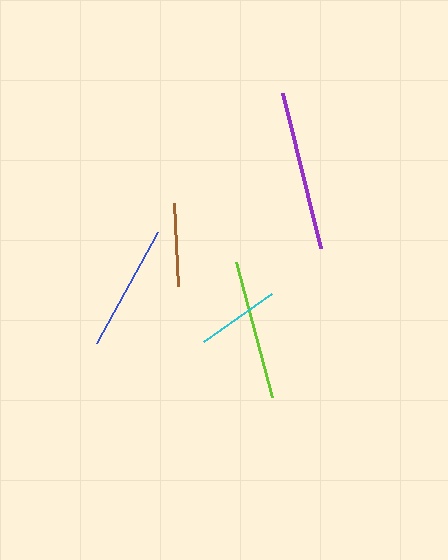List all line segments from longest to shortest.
From longest to shortest: purple, lime, blue, brown, cyan.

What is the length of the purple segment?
The purple segment is approximately 160 pixels long.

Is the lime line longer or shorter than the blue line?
The lime line is longer than the blue line.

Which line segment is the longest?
The purple line is the longest at approximately 160 pixels.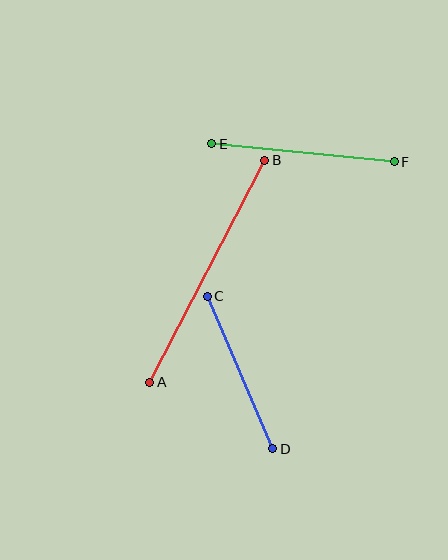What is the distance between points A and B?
The distance is approximately 250 pixels.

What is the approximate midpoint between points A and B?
The midpoint is at approximately (207, 271) pixels.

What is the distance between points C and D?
The distance is approximately 166 pixels.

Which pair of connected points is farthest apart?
Points A and B are farthest apart.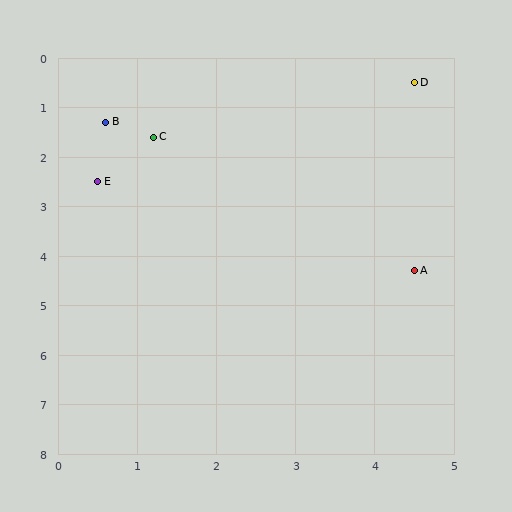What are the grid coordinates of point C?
Point C is at approximately (1.2, 1.6).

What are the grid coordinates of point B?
Point B is at approximately (0.6, 1.3).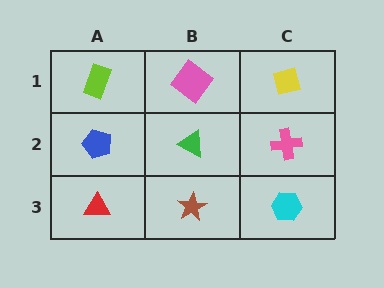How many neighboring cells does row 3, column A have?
2.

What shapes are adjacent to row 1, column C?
A pink cross (row 2, column C), a pink diamond (row 1, column B).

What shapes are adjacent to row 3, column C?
A pink cross (row 2, column C), a brown star (row 3, column B).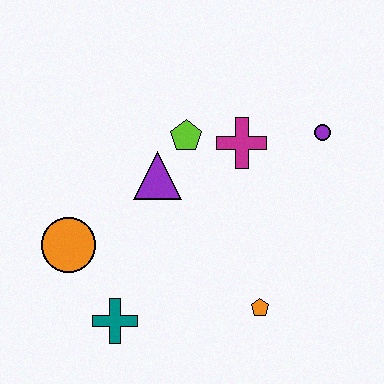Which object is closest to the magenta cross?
The lime pentagon is closest to the magenta cross.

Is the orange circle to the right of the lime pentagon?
No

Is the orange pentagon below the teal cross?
No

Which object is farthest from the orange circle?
The purple circle is farthest from the orange circle.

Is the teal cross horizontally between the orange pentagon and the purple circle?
No